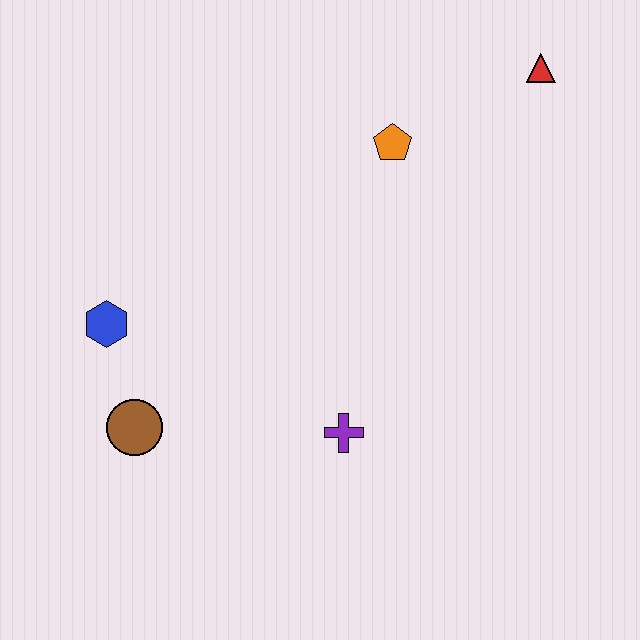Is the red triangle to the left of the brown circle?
No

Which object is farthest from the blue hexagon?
The red triangle is farthest from the blue hexagon.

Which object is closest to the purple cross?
The brown circle is closest to the purple cross.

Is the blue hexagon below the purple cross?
No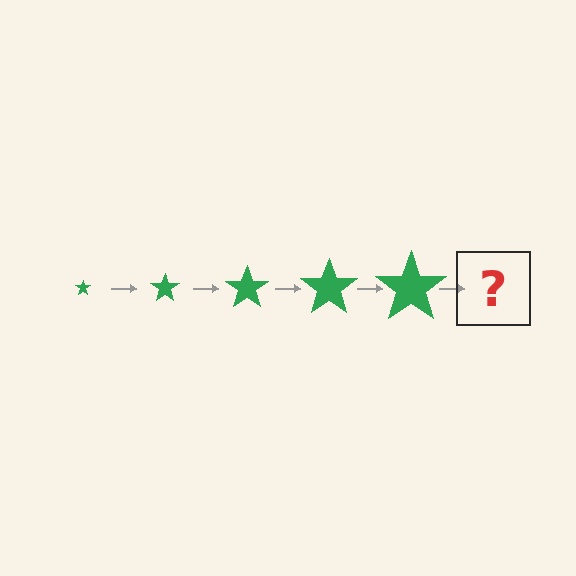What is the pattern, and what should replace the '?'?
The pattern is that the star gets progressively larger each step. The '?' should be a green star, larger than the previous one.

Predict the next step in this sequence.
The next step is a green star, larger than the previous one.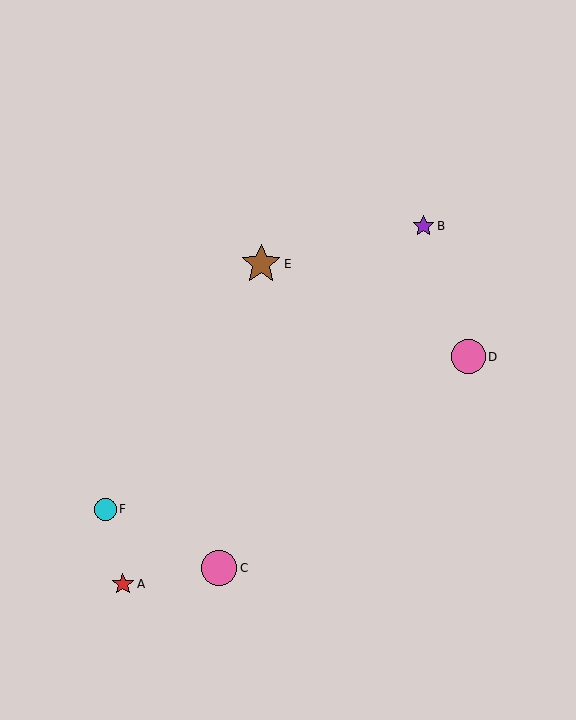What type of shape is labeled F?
Shape F is a cyan circle.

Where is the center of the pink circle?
The center of the pink circle is at (219, 568).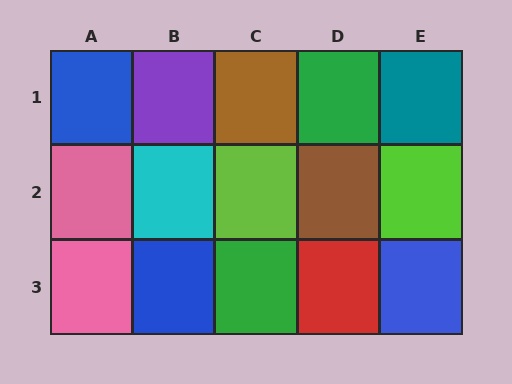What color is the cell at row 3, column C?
Green.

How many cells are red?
1 cell is red.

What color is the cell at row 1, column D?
Green.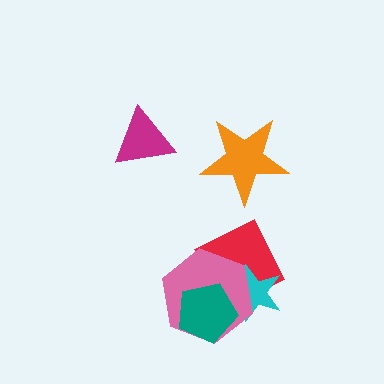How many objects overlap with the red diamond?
3 objects overlap with the red diamond.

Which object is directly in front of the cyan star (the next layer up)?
The pink hexagon is directly in front of the cyan star.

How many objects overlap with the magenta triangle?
0 objects overlap with the magenta triangle.